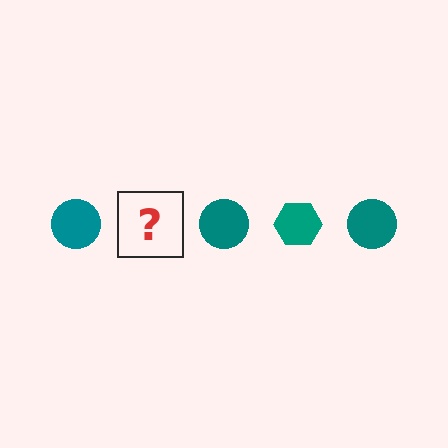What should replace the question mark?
The question mark should be replaced with a teal hexagon.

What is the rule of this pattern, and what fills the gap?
The rule is that the pattern cycles through circle, hexagon shapes in teal. The gap should be filled with a teal hexagon.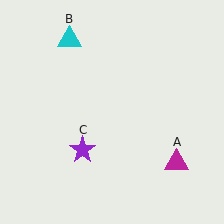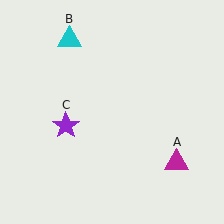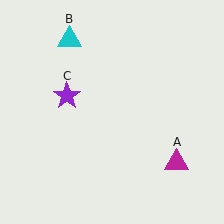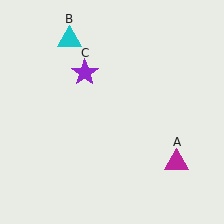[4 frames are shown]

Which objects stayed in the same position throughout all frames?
Magenta triangle (object A) and cyan triangle (object B) remained stationary.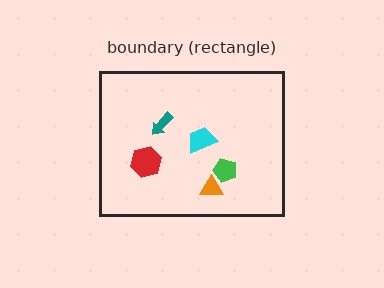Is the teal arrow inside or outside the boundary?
Inside.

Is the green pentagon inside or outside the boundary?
Inside.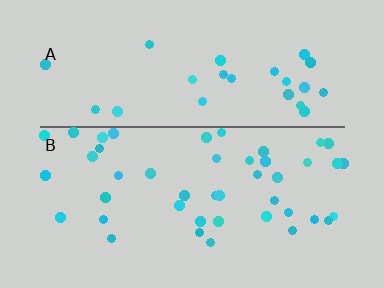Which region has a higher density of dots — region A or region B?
B (the bottom).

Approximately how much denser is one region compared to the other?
Approximately 1.6× — region B over region A.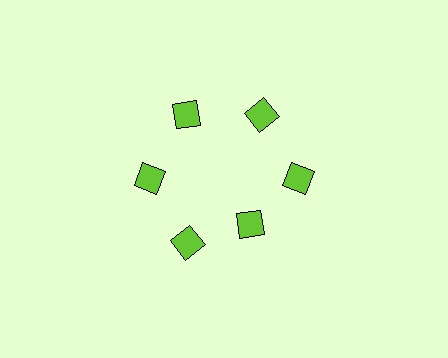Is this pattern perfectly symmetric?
No. The 6 lime diamonds are arranged in a ring, but one element near the 5 o'clock position is pulled inward toward the center, breaking the 6-fold rotational symmetry.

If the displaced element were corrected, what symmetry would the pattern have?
It would have 6-fold rotational symmetry — the pattern would map onto itself every 60 degrees.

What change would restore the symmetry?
The symmetry would be restored by moving it outward, back onto the ring so that all 6 diamonds sit at equal angles and equal distance from the center.